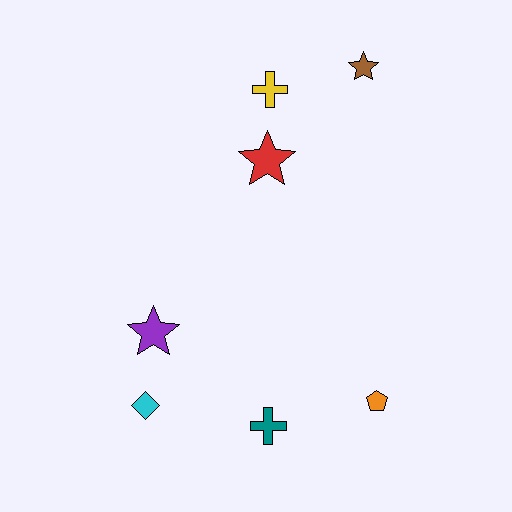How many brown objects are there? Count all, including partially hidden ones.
There is 1 brown object.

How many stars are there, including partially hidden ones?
There are 3 stars.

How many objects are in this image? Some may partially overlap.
There are 7 objects.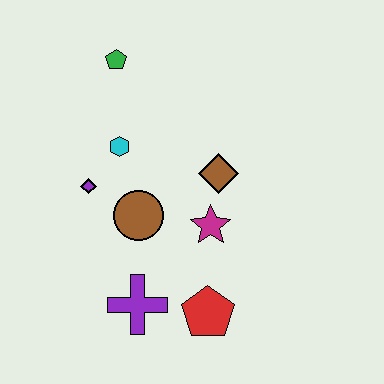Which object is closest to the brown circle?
The purple diamond is closest to the brown circle.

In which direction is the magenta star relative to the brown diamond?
The magenta star is below the brown diamond.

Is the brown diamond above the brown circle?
Yes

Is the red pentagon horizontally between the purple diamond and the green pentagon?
No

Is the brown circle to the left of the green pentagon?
No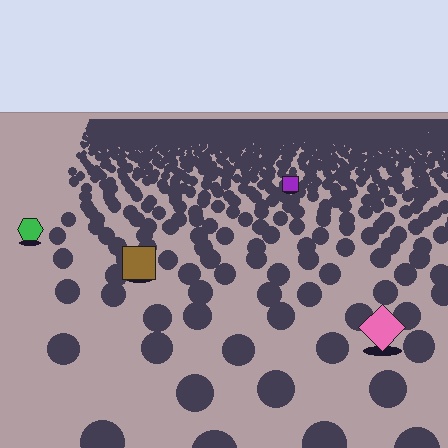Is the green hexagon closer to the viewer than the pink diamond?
No. The pink diamond is closer — you can tell from the texture gradient: the ground texture is coarser near it.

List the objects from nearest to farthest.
From nearest to farthest: the pink diamond, the brown square, the green hexagon, the purple square.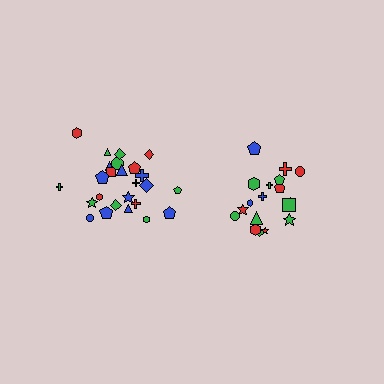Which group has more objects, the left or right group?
The left group.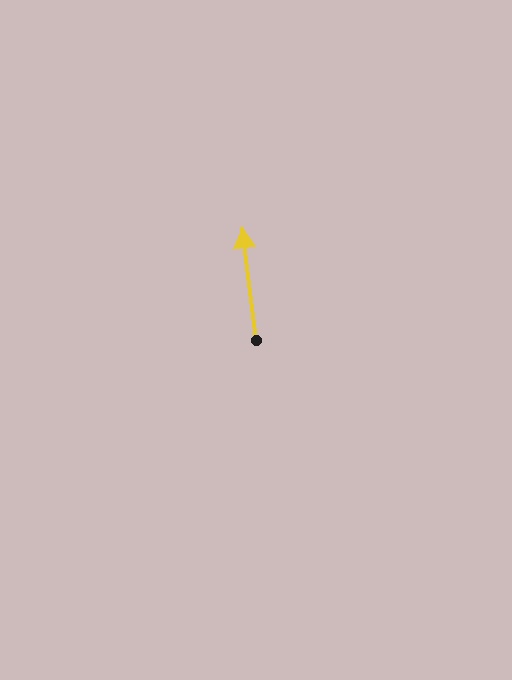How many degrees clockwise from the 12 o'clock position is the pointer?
Approximately 353 degrees.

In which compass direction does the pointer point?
North.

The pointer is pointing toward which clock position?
Roughly 12 o'clock.